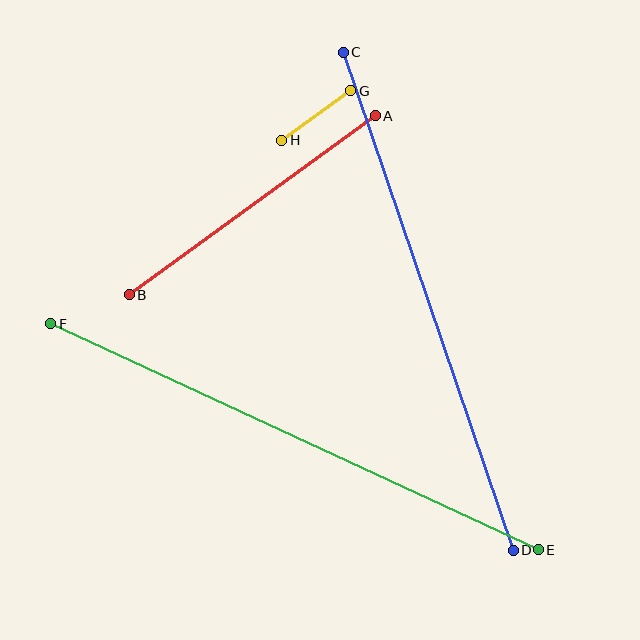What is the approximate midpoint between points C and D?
The midpoint is at approximately (428, 301) pixels.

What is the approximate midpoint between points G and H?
The midpoint is at approximately (316, 116) pixels.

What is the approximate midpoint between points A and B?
The midpoint is at approximately (252, 205) pixels.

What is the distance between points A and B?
The distance is approximately 304 pixels.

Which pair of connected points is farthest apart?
Points E and F are farthest apart.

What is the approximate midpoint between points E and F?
The midpoint is at approximately (295, 437) pixels.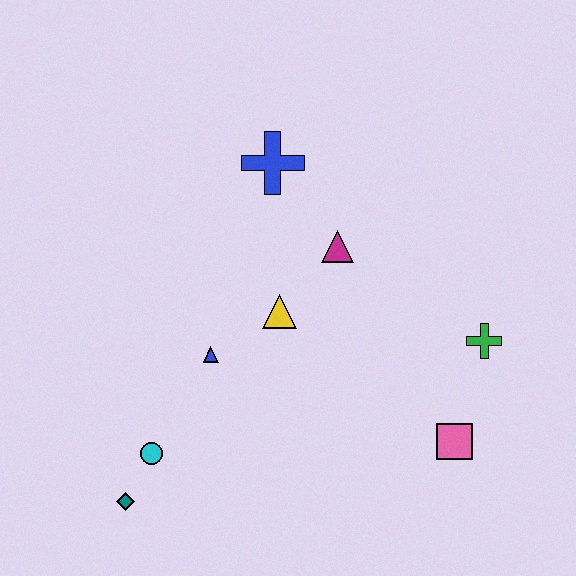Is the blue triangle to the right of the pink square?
No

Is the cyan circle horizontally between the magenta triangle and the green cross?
No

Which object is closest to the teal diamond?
The cyan circle is closest to the teal diamond.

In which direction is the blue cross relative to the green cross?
The blue cross is to the left of the green cross.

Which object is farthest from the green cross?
The teal diamond is farthest from the green cross.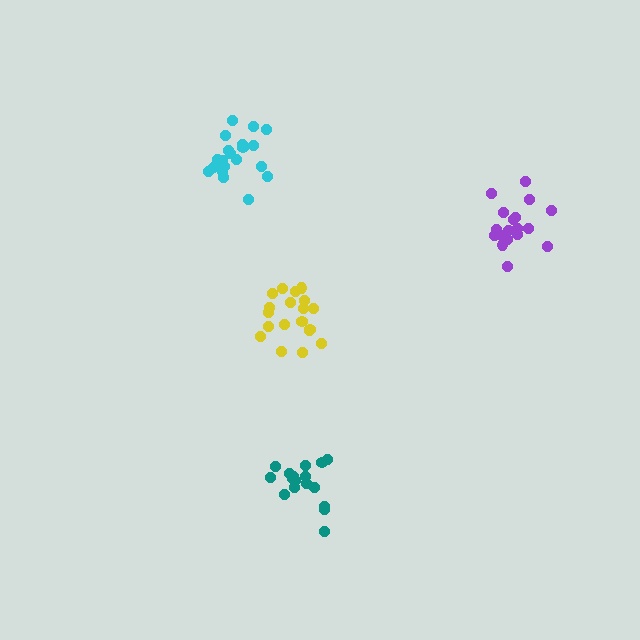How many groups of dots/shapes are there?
There are 4 groups.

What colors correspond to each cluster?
The clusters are colored: purple, yellow, cyan, teal.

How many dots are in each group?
Group 1: 19 dots, Group 2: 19 dots, Group 3: 21 dots, Group 4: 17 dots (76 total).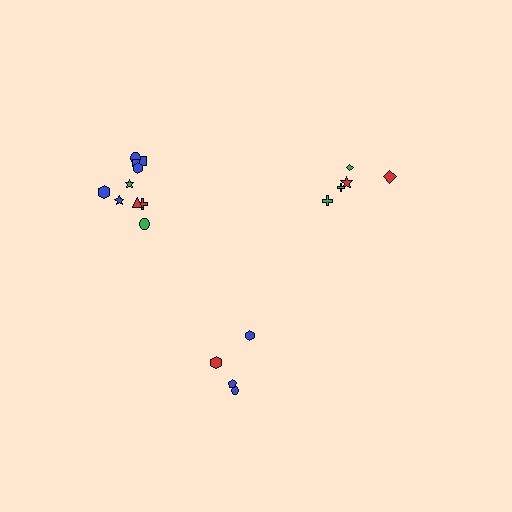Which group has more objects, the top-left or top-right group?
The top-left group.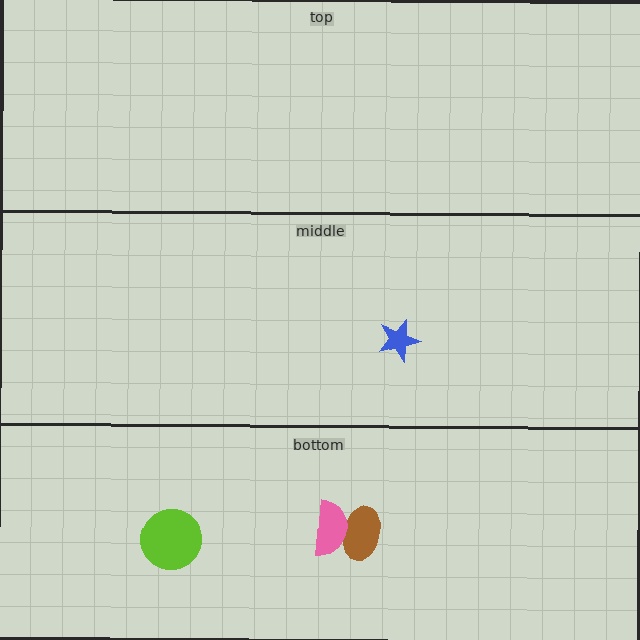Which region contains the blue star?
The middle region.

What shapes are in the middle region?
The blue star.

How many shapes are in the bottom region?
3.